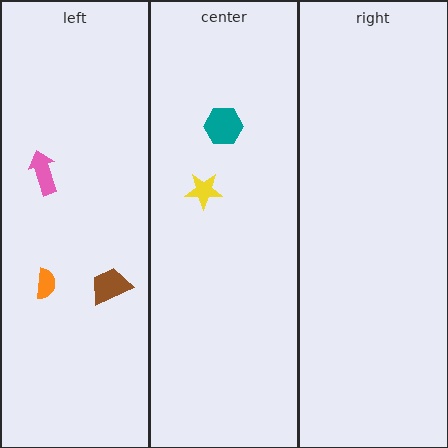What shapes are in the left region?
The brown trapezoid, the pink arrow, the orange semicircle.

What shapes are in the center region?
The teal hexagon, the yellow star.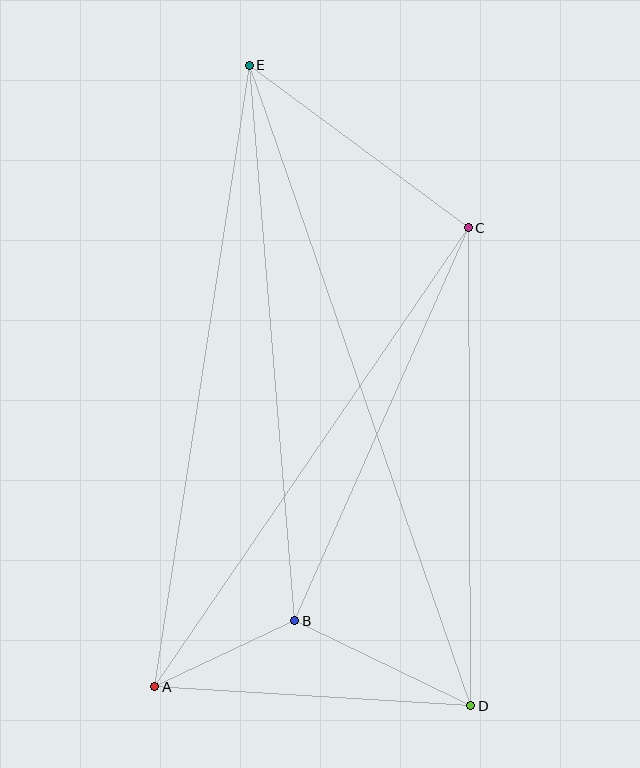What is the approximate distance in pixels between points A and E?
The distance between A and E is approximately 629 pixels.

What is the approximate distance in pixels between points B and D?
The distance between B and D is approximately 195 pixels.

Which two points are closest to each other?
Points A and B are closest to each other.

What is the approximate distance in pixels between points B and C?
The distance between B and C is approximately 430 pixels.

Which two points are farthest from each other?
Points D and E are farthest from each other.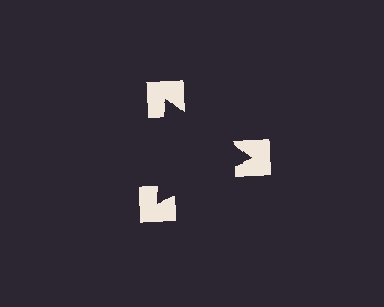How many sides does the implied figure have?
3 sides.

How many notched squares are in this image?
There are 3 — one at each vertex of the illusory triangle.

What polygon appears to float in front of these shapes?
An illusory triangle — its edges are inferred from the aligned wedge cuts in the notched squares, not physically drawn.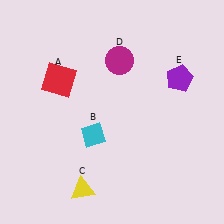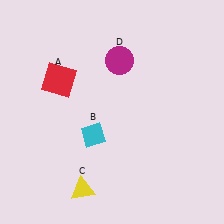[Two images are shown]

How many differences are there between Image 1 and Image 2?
There is 1 difference between the two images.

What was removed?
The purple pentagon (E) was removed in Image 2.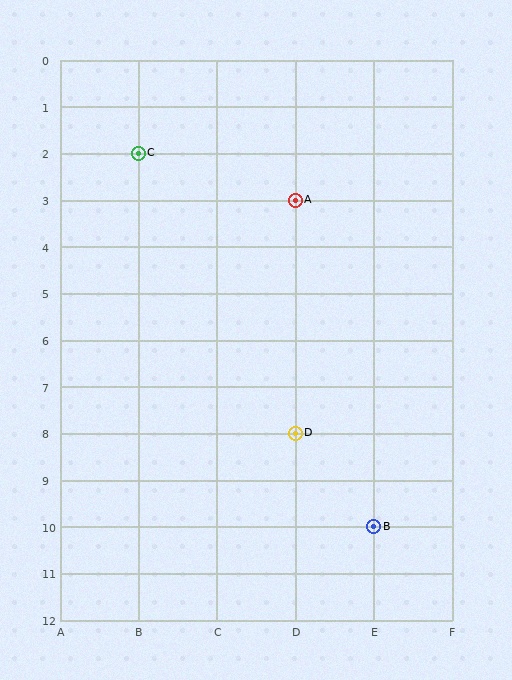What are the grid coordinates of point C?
Point C is at grid coordinates (B, 2).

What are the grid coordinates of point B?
Point B is at grid coordinates (E, 10).